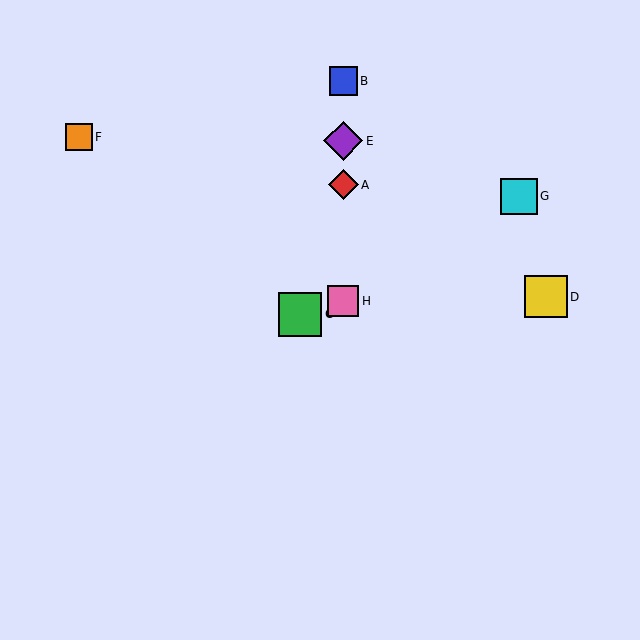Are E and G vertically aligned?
No, E is at x≈343 and G is at x≈519.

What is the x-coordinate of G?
Object G is at x≈519.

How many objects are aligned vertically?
4 objects (A, B, E, H) are aligned vertically.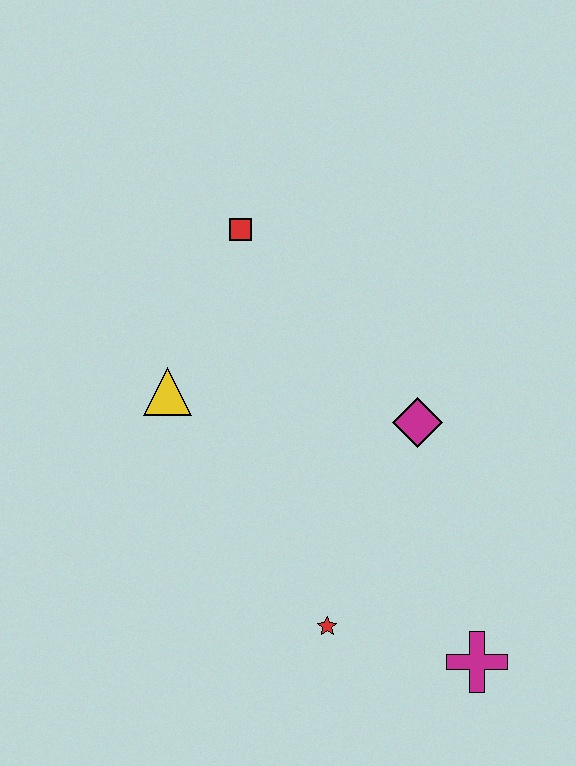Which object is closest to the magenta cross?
The red star is closest to the magenta cross.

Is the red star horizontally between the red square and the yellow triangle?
No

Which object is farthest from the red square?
The magenta cross is farthest from the red square.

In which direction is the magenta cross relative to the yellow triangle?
The magenta cross is to the right of the yellow triangle.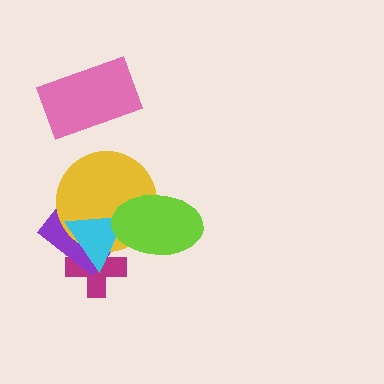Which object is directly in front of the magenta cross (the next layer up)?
The purple rectangle is directly in front of the magenta cross.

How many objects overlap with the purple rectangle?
3 objects overlap with the purple rectangle.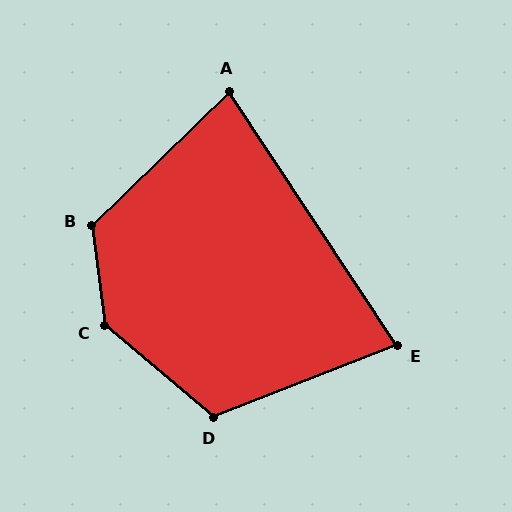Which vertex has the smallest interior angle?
E, at approximately 78 degrees.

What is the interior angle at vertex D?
Approximately 118 degrees (obtuse).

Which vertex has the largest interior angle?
C, at approximately 137 degrees.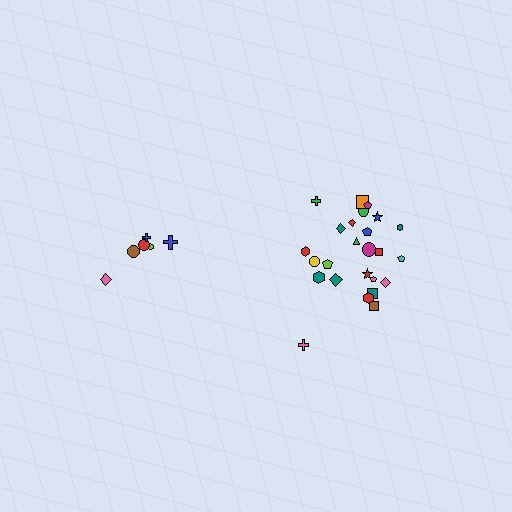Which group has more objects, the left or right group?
The right group.